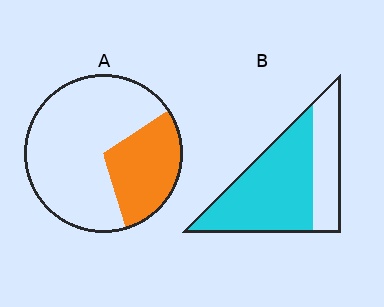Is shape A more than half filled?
No.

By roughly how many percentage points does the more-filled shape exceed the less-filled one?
By roughly 40 percentage points (B over A).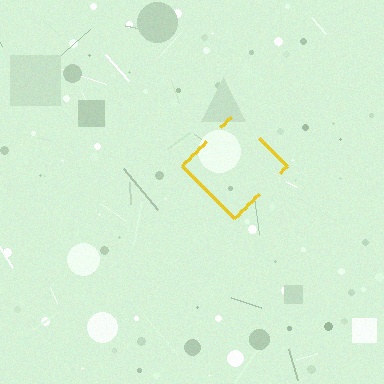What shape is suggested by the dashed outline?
The dashed outline suggests a diamond.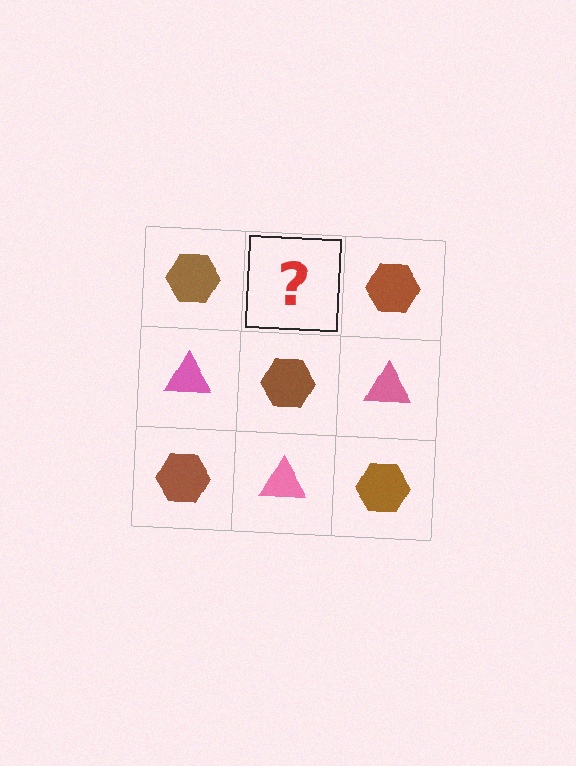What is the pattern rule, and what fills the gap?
The rule is that it alternates brown hexagon and pink triangle in a checkerboard pattern. The gap should be filled with a pink triangle.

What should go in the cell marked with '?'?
The missing cell should contain a pink triangle.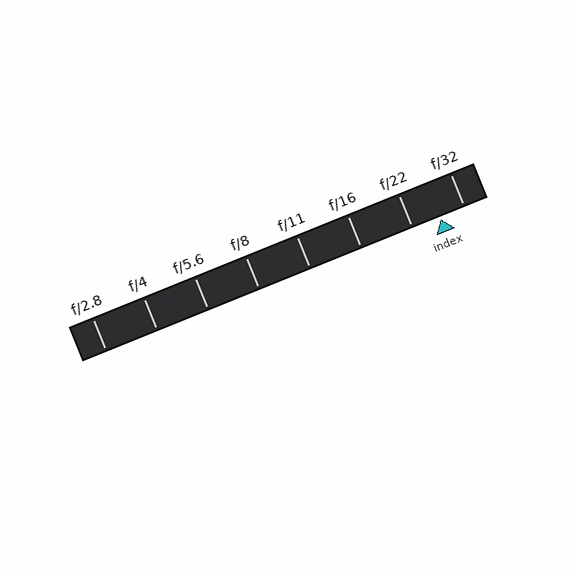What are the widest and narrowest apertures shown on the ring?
The widest aperture shown is f/2.8 and the narrowest is f/32.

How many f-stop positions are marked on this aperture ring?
There are 8 f-stop positions marked.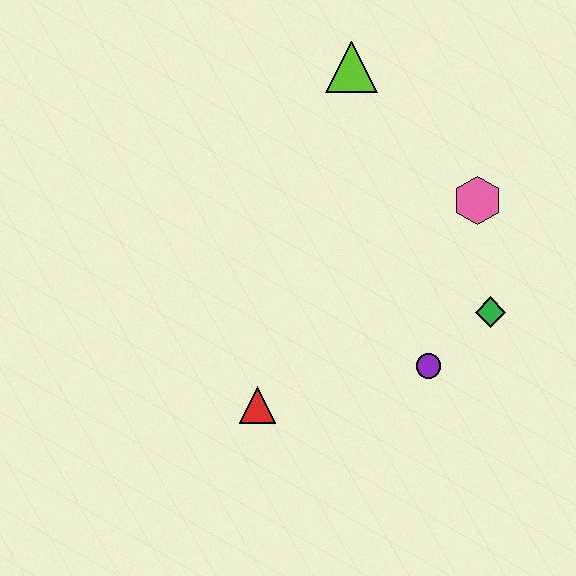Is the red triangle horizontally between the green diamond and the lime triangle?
No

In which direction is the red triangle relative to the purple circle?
The red triangle is to the left of the purple circle.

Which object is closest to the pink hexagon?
The green diamond is closest to the pink hexagon.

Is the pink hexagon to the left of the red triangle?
No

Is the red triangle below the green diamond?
Yes